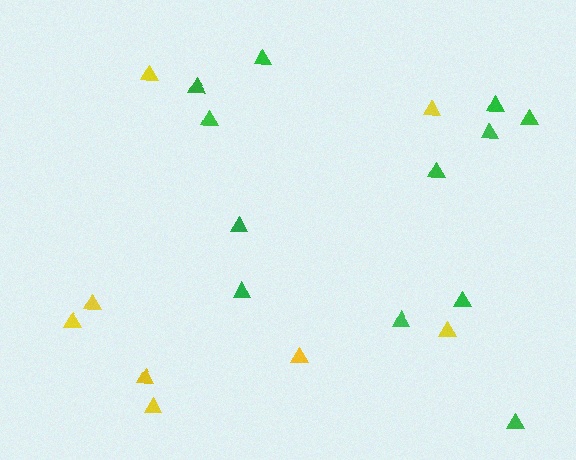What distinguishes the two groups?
There are 2 groups: one group of yellow triangles (8) and one group of green triangles (12).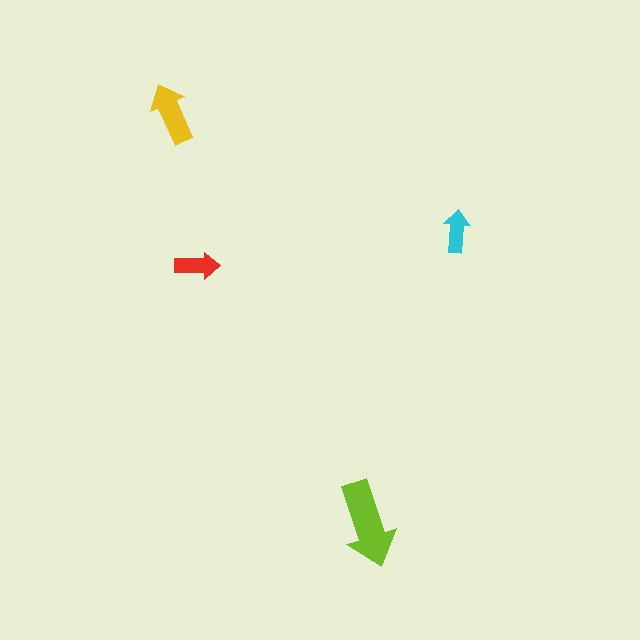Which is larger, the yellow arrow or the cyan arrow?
The yellow one.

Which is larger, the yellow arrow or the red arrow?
The yellow one.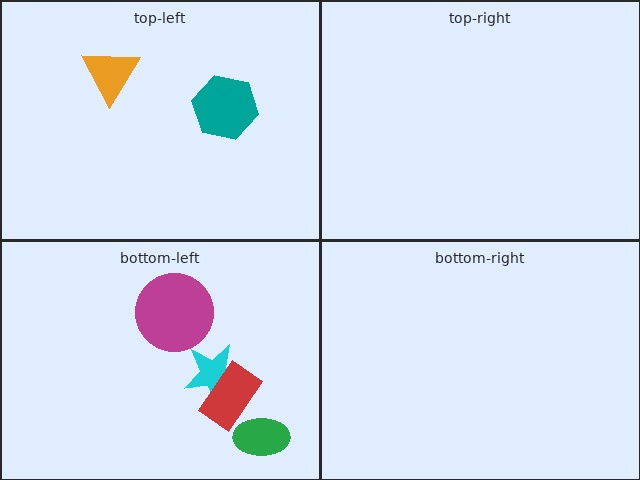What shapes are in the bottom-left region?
The green ellipse, the magenta circle, the cyan star, the red rectangle.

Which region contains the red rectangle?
The bottom-left region.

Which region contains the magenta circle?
The bottom-left region.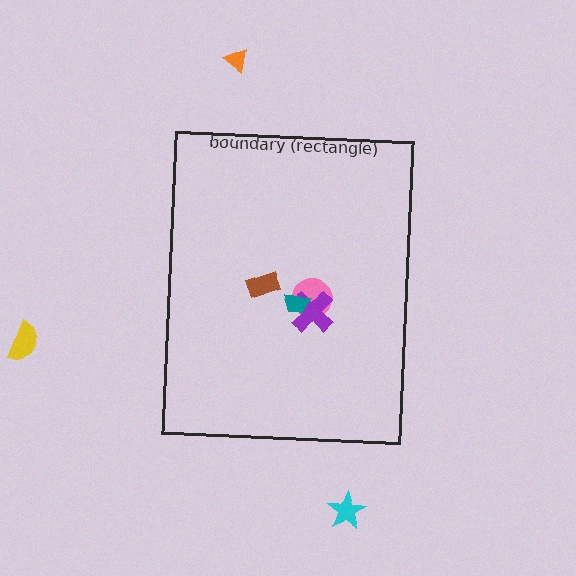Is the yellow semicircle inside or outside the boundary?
Outside.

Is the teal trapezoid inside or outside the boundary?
Inside.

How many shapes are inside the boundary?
4 inside, 3 outside.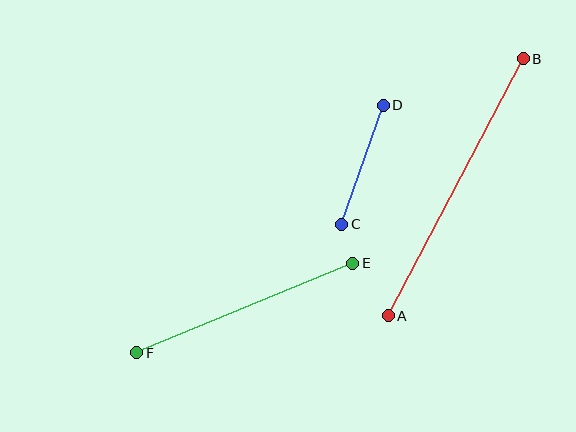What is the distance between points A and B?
The distance is approximately 290 pixels.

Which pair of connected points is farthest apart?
Points A and B are farthest apart.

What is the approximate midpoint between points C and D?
The midpoint is at approximately (362, 165) pixels.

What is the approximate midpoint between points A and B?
The midpoint is at approximately (456, 187) pixels.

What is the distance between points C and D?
The distance is approximately 126 pixels.